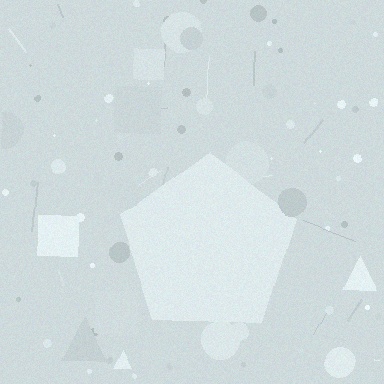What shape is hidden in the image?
A pentagon is hidden in the image.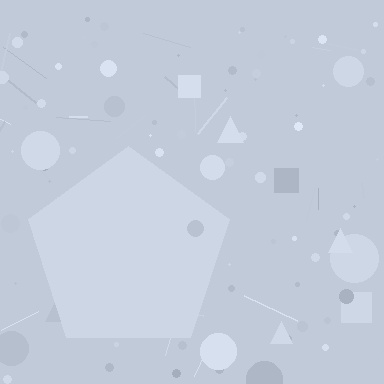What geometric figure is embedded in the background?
A pentagon is embedded in the background.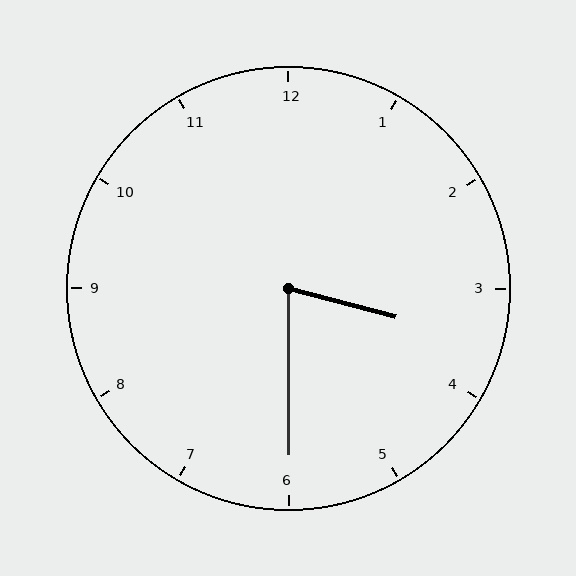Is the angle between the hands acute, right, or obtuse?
It is acute.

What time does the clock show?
3:30.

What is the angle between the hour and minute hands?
Approximately 75 degrees.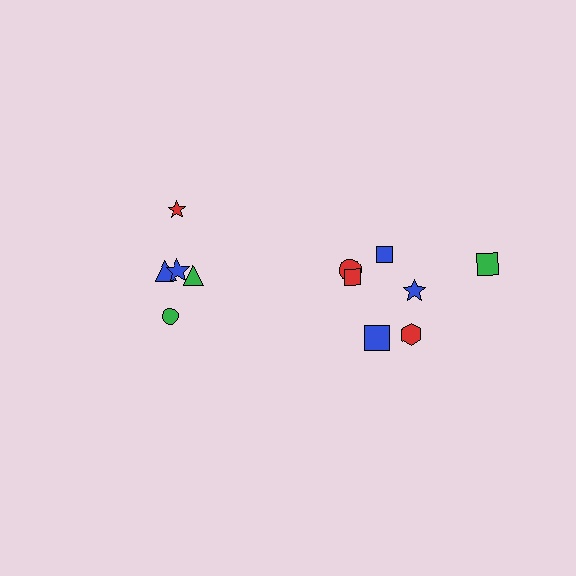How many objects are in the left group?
There are 5 objects.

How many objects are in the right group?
There are 7 objects.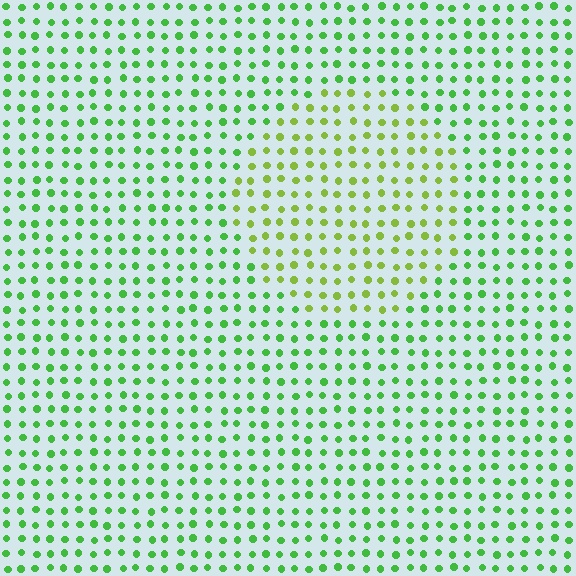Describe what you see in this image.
The image is filled with small green elements in a uniform arrangement. A circle-shaped region is visible where the elements are tinted to a slightly different hue, forming a subtle color boundary.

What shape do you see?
I see a circle.